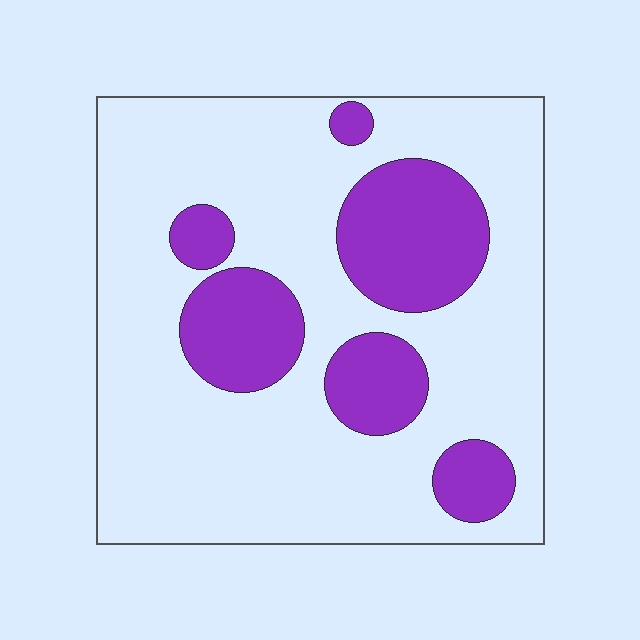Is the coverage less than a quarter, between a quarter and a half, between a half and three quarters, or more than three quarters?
Less than a quarter.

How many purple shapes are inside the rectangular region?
6.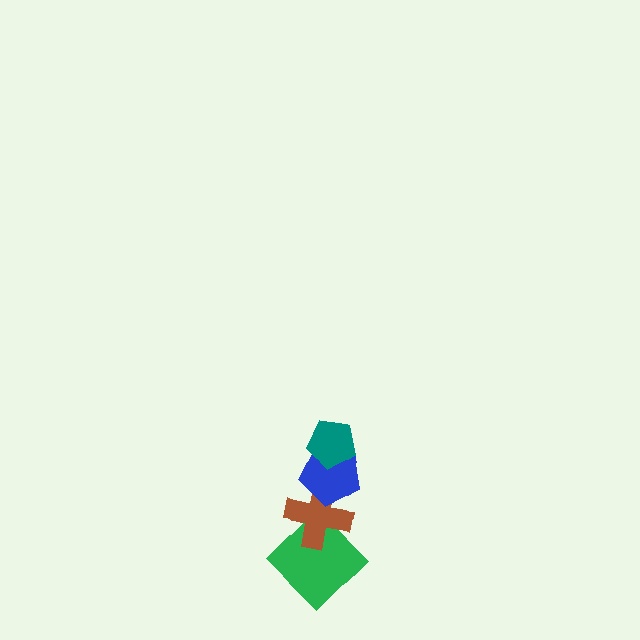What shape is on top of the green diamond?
The brown cross is on top of the green diamond.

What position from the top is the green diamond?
The green diamond is 4th from the top.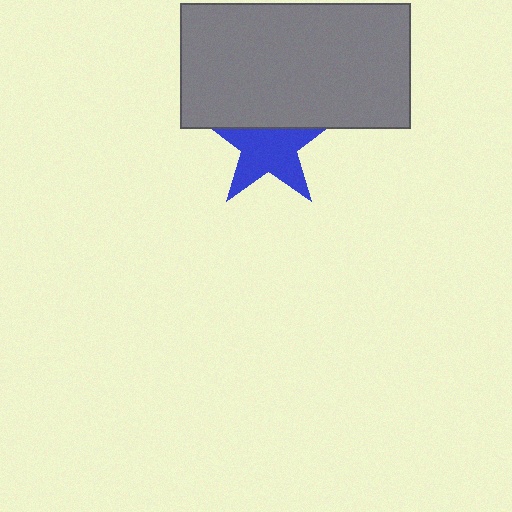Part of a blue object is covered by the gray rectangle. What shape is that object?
It is a star.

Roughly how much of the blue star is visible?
Most of it is visible (roughly 66%).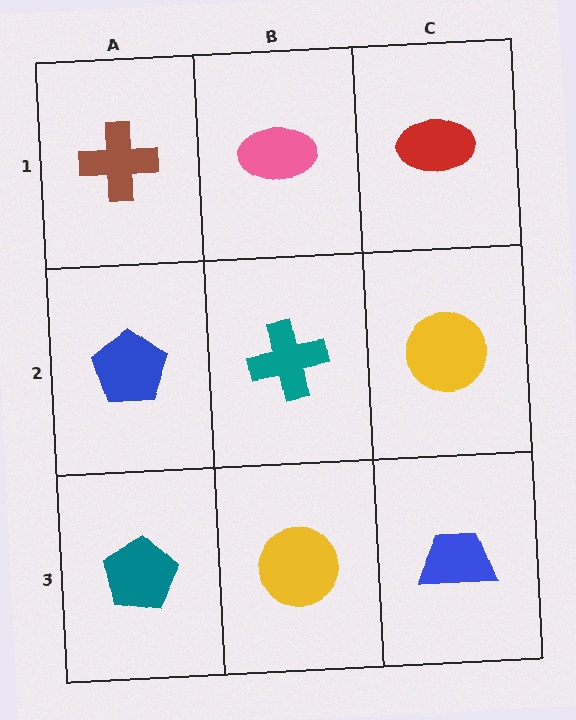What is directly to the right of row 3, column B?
A blue trapezoid.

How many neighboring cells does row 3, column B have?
3.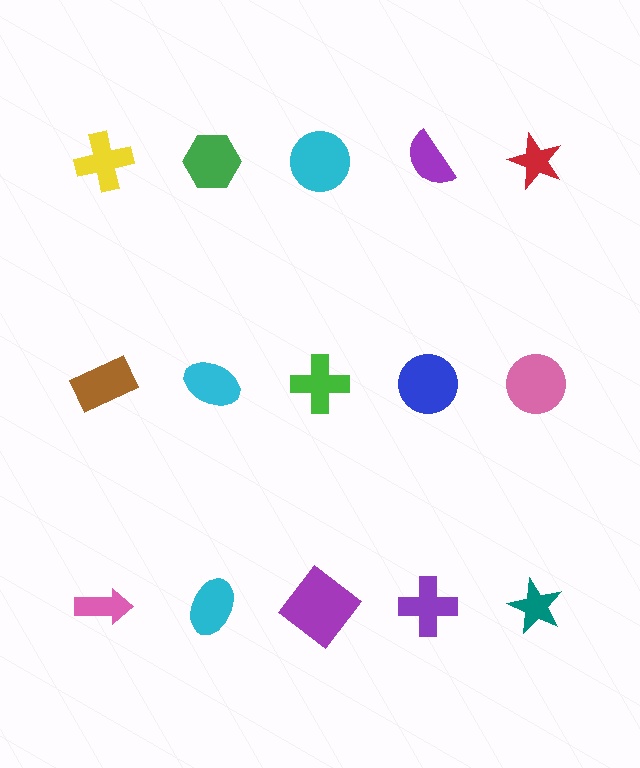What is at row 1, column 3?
A cyan circle.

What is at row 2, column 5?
A pink circle.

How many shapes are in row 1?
5 shapes.